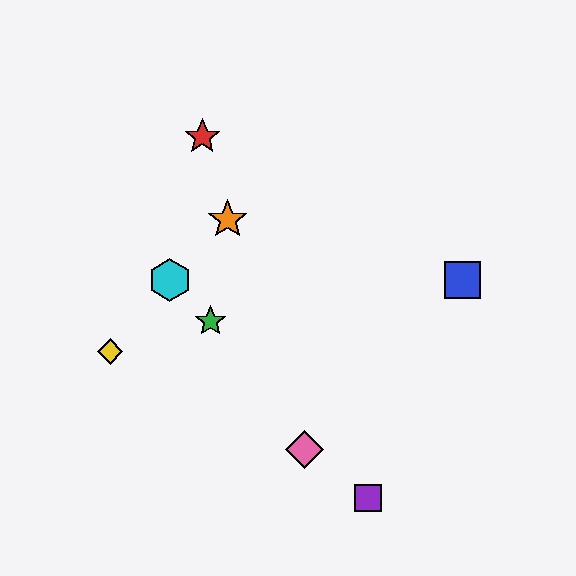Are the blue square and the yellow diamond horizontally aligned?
No, the blue square is at y≈280 and the yellow diamond is at y≈351.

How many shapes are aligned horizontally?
2 shapes (the blue square, the cyan hexagon) are aligned horizontally.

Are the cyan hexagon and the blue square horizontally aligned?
Yes, both are at y≈280.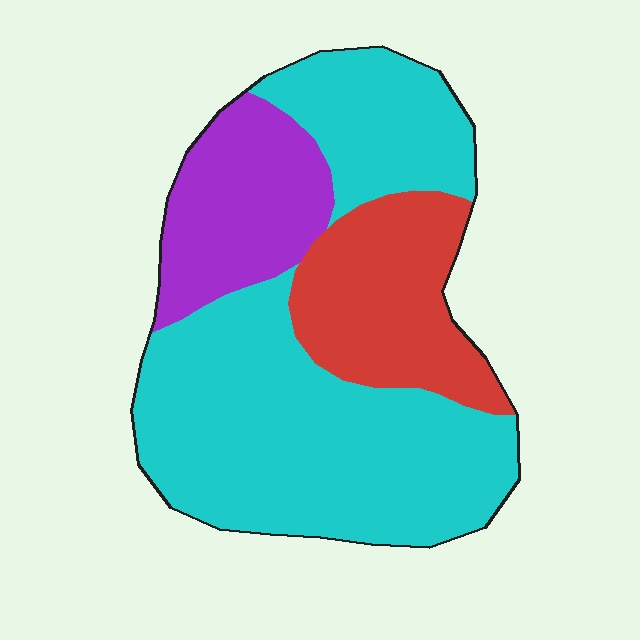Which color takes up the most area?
Cyan, at roughly 60%.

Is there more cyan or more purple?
Cyan.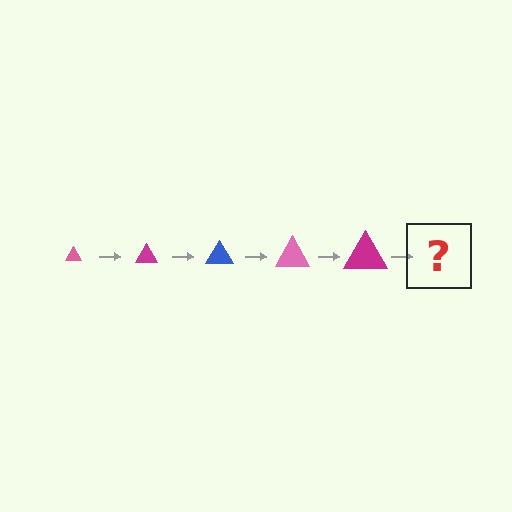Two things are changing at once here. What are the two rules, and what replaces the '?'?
The two rules are that the triangle grows larger each step and the color cycles through pink, magenta, and blue. The '?' should be a blue triangle, larger than the previous one.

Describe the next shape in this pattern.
It should be a blue triangle, larger than the previous one.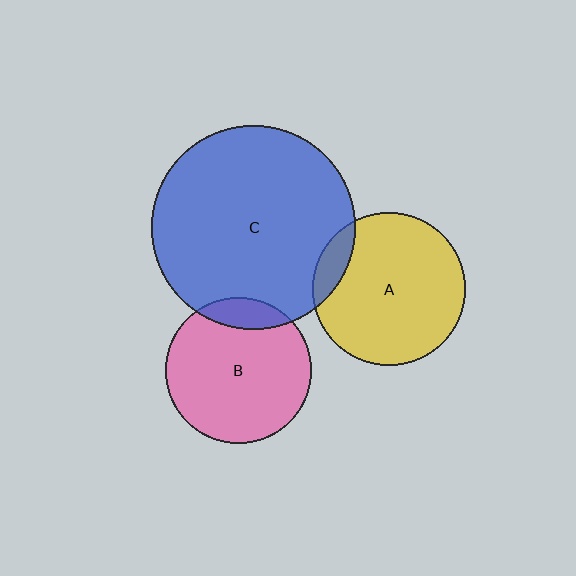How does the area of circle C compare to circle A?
Approximately 1.8 times.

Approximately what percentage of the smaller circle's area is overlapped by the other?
Approximately 10%.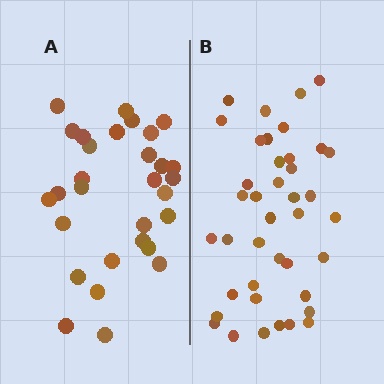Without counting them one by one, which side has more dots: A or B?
Region B (the right region) has more dots.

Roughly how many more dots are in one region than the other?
Region B has roughly 10 or so more dots than region A.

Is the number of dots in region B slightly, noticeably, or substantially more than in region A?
Region B has noticeably more, but not dramatically so. The ratio is roughly 1.3 to 1.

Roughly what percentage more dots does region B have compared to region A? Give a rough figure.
About 35% more.